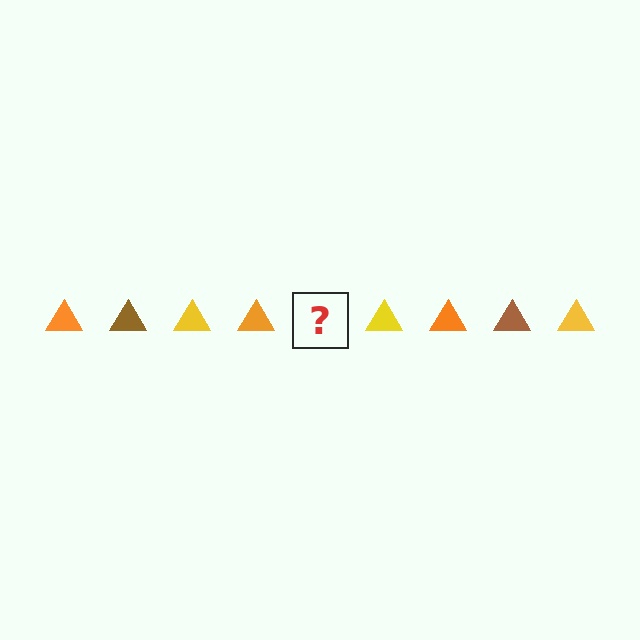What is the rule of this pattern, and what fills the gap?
The rule is that the pattern cycles through orange, brown, yellow triangles. The gap should be filled with a brown triangle.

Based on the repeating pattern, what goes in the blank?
The blank should be a brown triangle.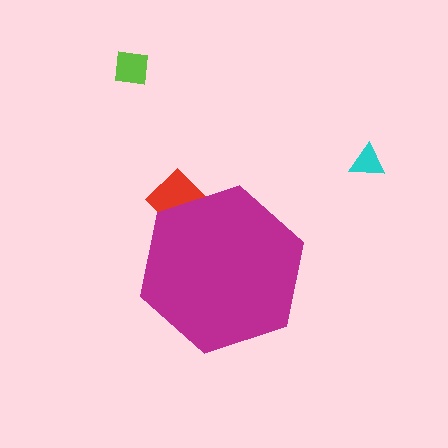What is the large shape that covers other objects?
A magenta hexagon.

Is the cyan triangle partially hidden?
No, the cyan triangle is fully visible.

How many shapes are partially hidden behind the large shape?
1 shape is partially hidden.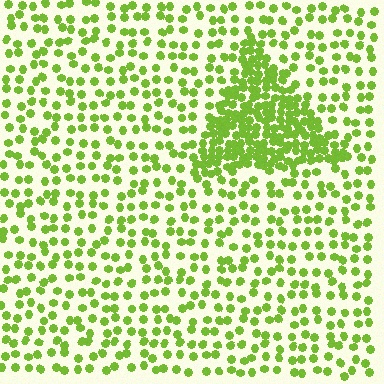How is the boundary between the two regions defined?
The boundary is defined by a change in element density (approximately 2.7x ratio). All elements are the same color, size, and shape.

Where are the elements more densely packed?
The elements are more densely packed inside the triangle boundary.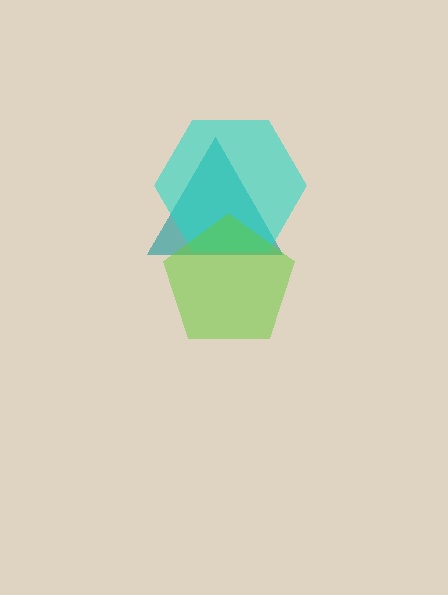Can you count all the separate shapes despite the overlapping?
Yes, there are 3 separate shapes.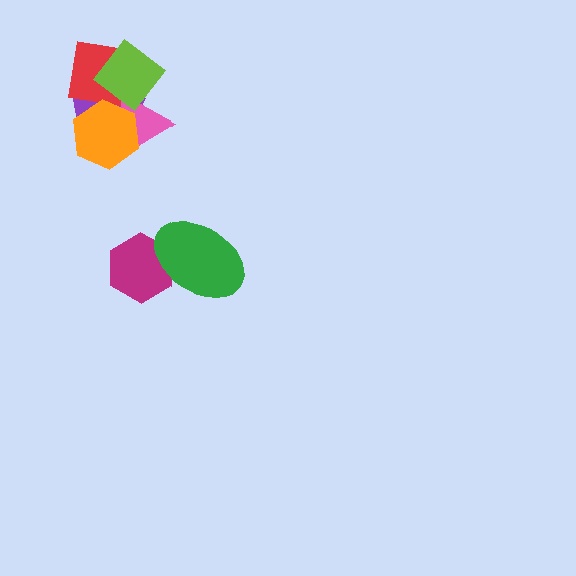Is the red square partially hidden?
Yes, it is partially covered by another shape.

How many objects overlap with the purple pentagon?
4 objects overlap with the purple pentagon.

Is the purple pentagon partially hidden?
Yes, it is partially covered by another shape.